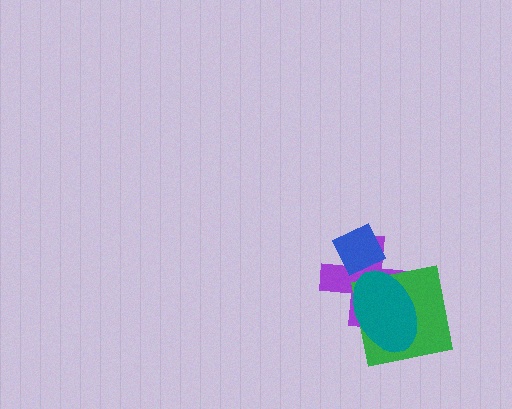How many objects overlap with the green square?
2 objects overlap with the green square.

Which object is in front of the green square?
The teal ellipse is in front of the green square.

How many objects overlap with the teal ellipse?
2 objects overlap with the teal ellipse.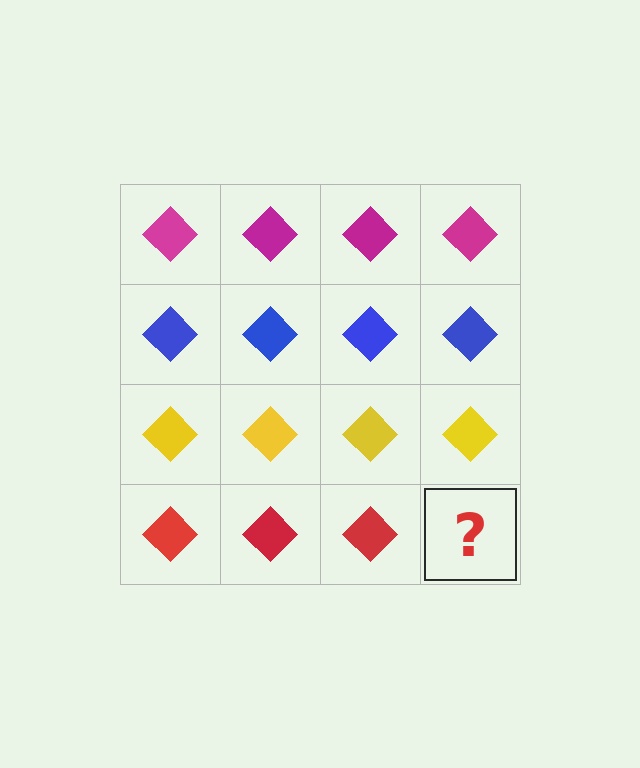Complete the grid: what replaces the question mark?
The question mark should be replaced with a red diamond.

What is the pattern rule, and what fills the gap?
The rule is that each row has a consistent color. The gap should be filled with a red diamond.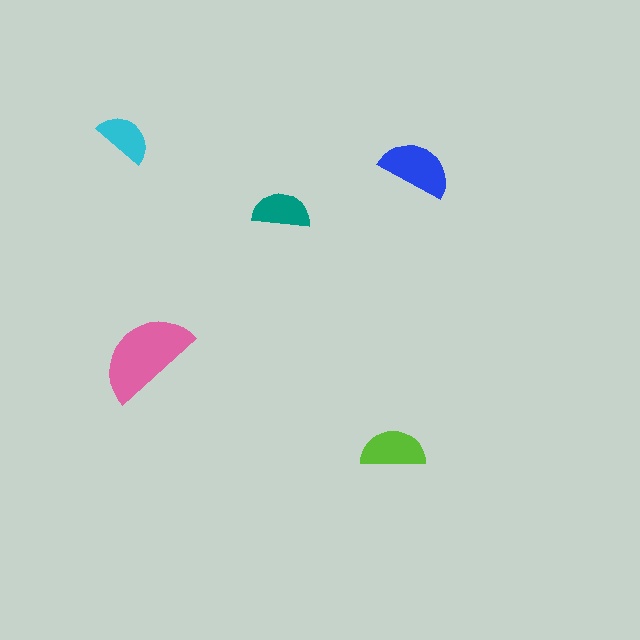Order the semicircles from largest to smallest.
the pink one, the blue one, the lime one, the teal one, the cyan one.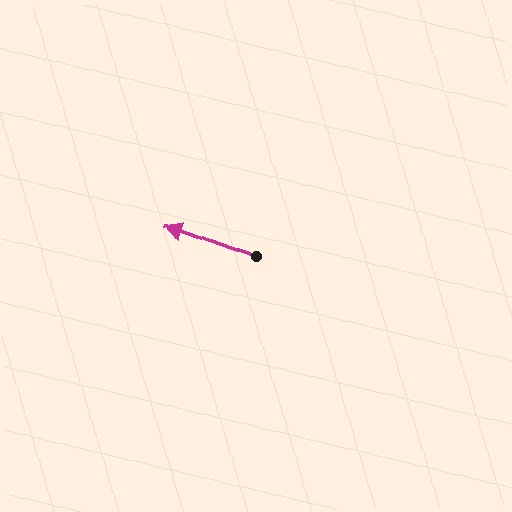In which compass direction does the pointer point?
West.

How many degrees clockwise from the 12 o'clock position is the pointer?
Approximately 290 degrees.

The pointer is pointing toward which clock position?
Roughly 10 o'clock.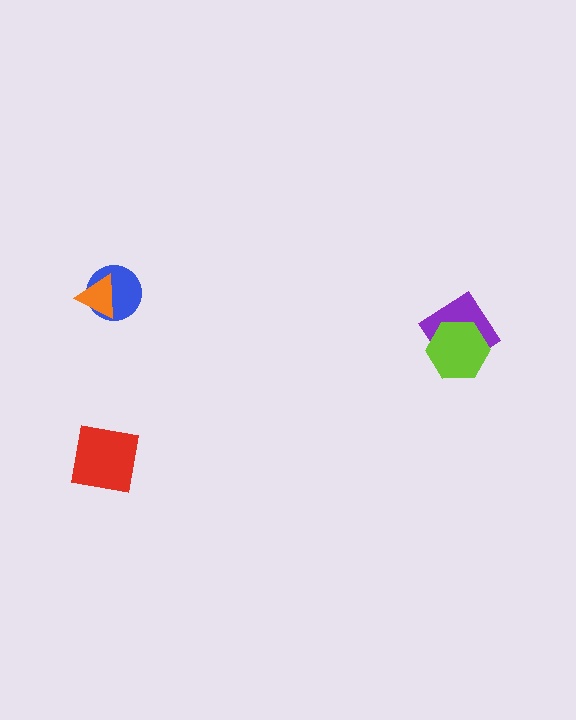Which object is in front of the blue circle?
The orange triangle is in front of the blue circle.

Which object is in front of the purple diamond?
The lime hexagon is in front of the purple diamond.